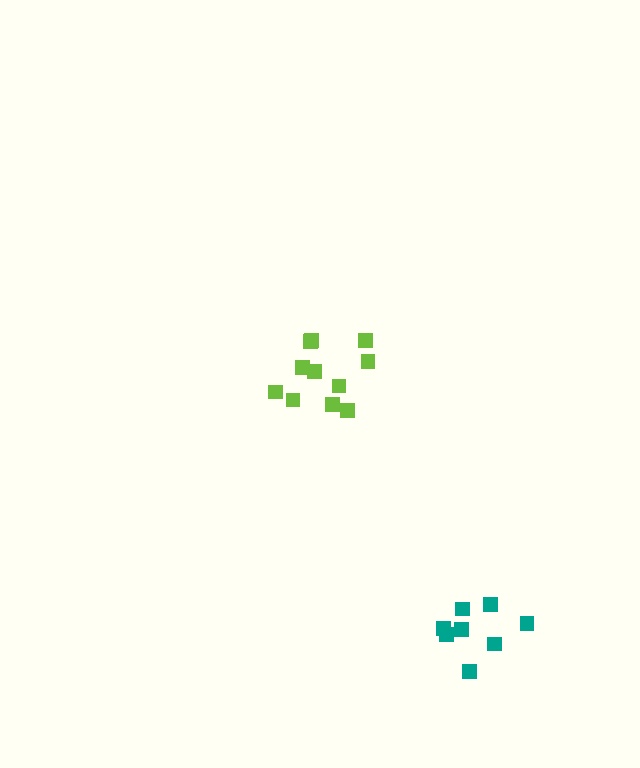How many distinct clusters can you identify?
There are 2 distinct clusters.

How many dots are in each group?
Group 1: 11 dots, Group 2: 8 dots (19 total).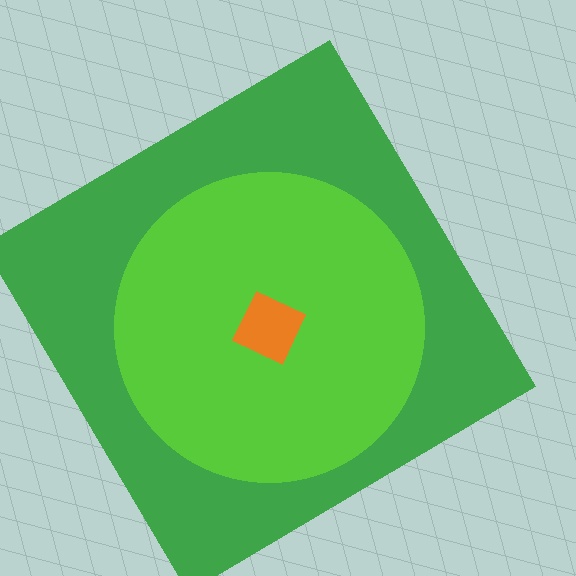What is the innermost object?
The orange diamond.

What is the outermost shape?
The green diamond.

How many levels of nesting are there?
3.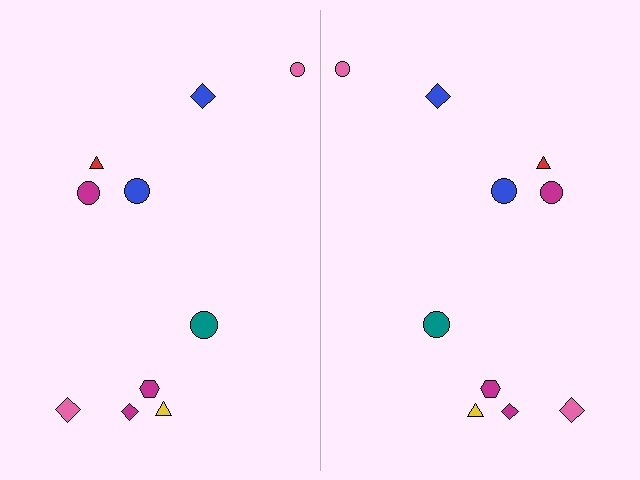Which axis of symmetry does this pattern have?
The pattern has a vertical axis of symmetry running through the center of the image.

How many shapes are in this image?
There are 20 shapes in this image.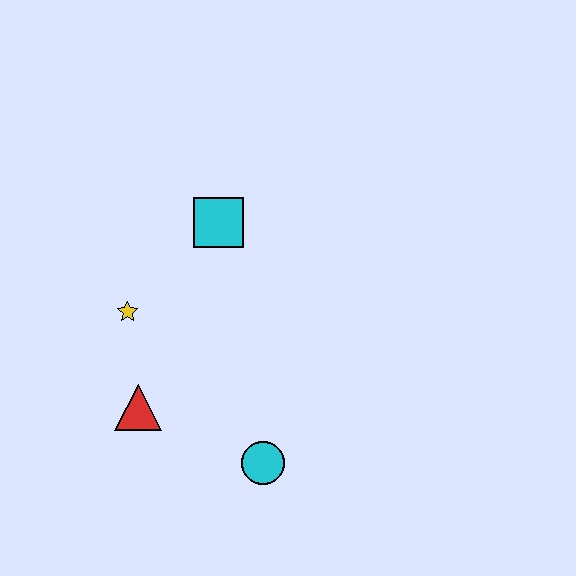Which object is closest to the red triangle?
The yellow star is closest to the red triangle.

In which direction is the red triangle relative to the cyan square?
The red triangle is below the cyan square.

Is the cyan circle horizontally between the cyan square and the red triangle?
No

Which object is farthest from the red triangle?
The cyan square is farthest from the red triangle.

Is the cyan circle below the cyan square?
Yes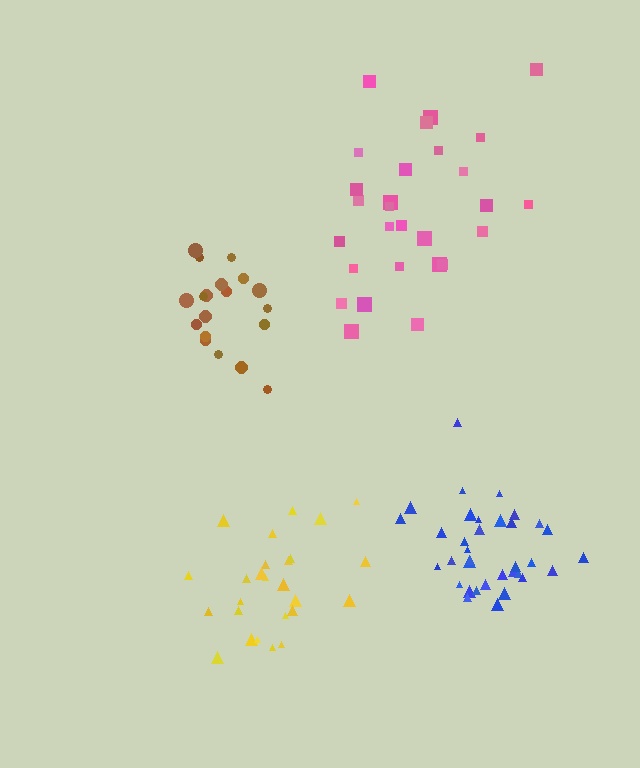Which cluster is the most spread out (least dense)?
Pink.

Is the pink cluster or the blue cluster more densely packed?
Blue.